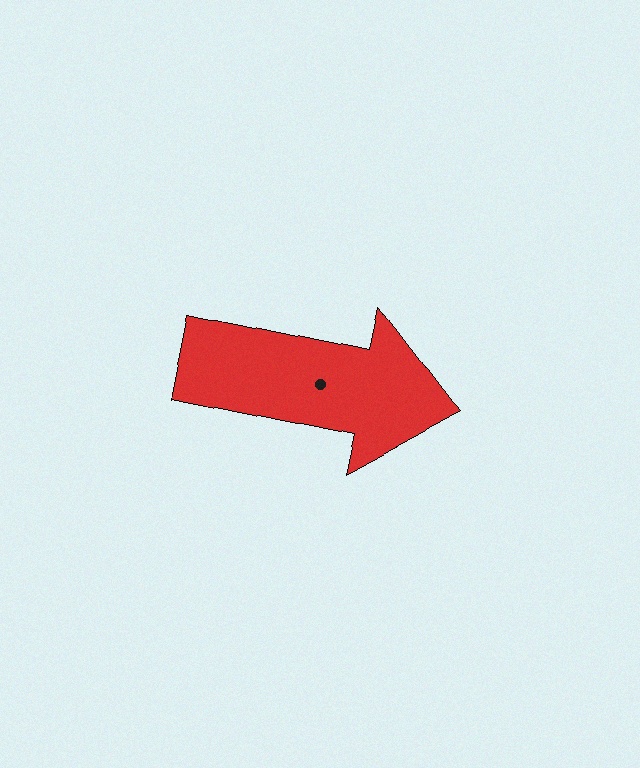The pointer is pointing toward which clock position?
Roughly 3 o'clock.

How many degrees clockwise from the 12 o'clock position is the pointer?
Approximately 102 degrees.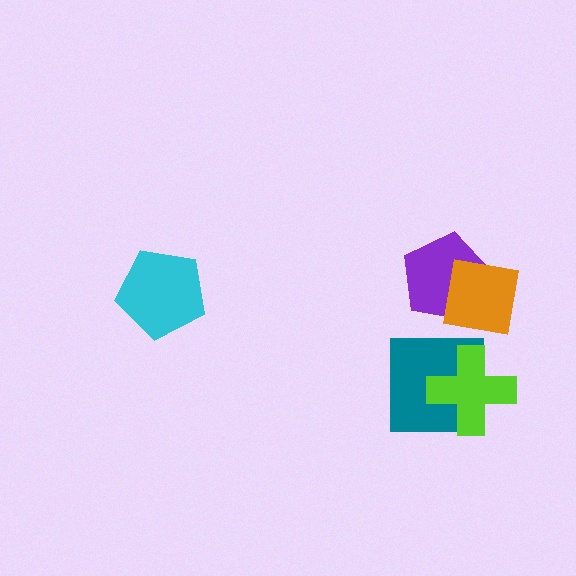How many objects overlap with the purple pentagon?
1 object overlaps with the purple pentagon.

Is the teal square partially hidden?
Yes, it is partially covered by another shape.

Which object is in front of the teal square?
The lime cross is in front of the teal square.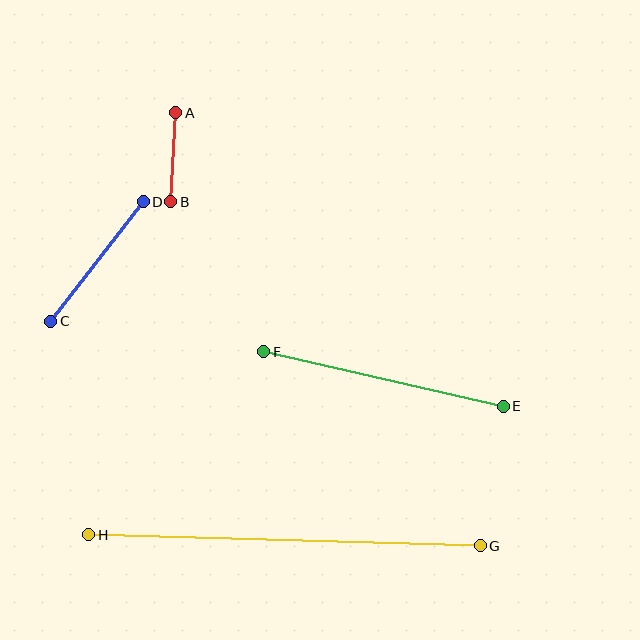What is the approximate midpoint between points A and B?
The midpoint is at approximately (173, 157) pixels.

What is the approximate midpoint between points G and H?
The midpoint is at approximately (285, 540) pixels.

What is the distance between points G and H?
The distance is approximately 392 pixels.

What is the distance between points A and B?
The distance is approximately 89 pixels.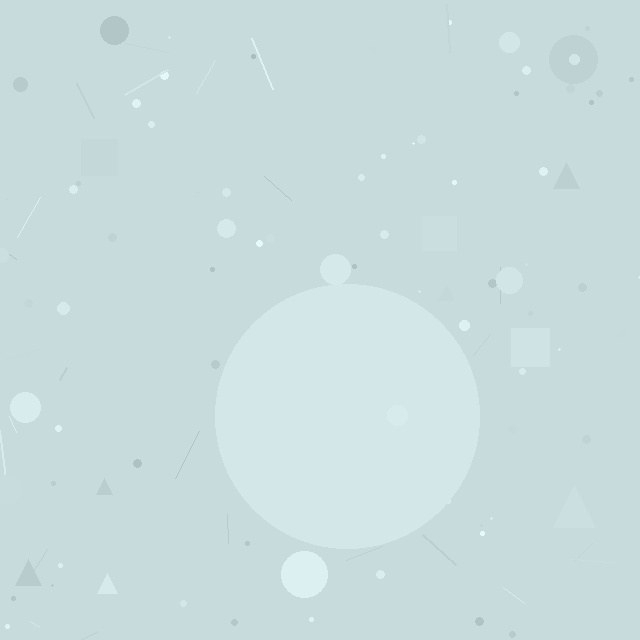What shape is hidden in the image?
A circle is hidden in the image.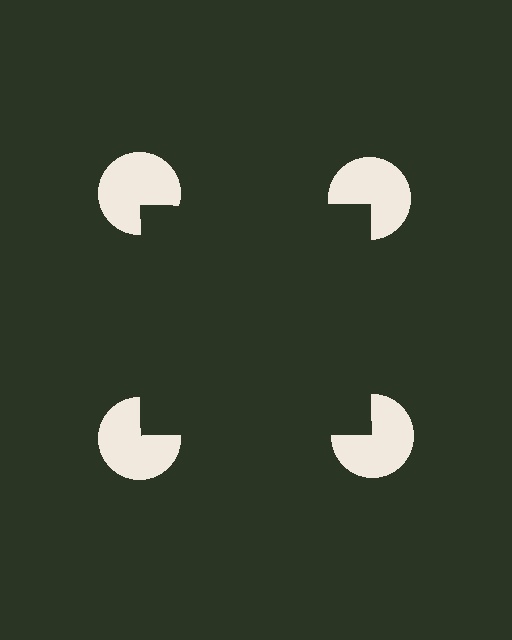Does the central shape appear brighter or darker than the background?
It typically appears slightly darker than the background, even though no actual brightness change is drawn.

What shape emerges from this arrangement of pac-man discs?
An illusory square — its edges are inferred from the aligned wedge cuts in the pac-man discs, not physically drawn.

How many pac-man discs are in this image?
There are 4 — one at each vertex of the illusory square.